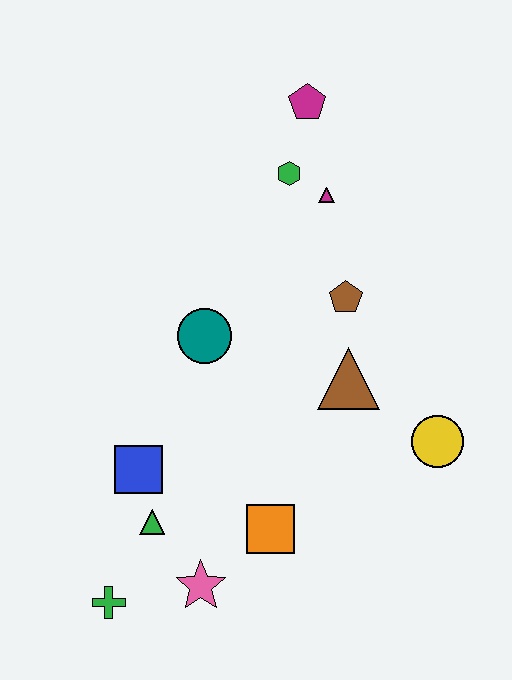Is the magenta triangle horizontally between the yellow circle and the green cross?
Yes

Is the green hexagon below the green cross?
No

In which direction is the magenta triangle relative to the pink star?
The magenta triangle is above the pink star.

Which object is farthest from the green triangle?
The magenta pentagon is farthest from the green triangle.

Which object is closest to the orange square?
The pink star is closest to the orange square.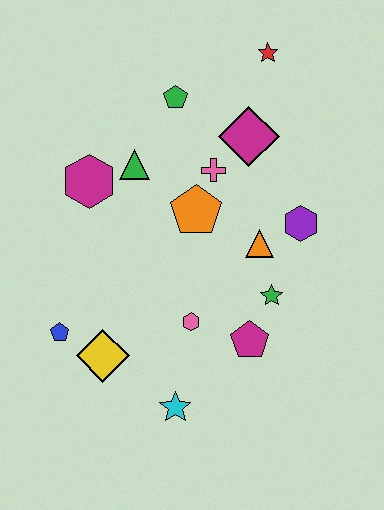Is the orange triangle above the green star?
Yes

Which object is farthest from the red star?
The cyan star is farthest from the red star.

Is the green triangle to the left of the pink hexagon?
Yes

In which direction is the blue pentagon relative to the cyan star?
The blue pentagon is to the left of the cyan star.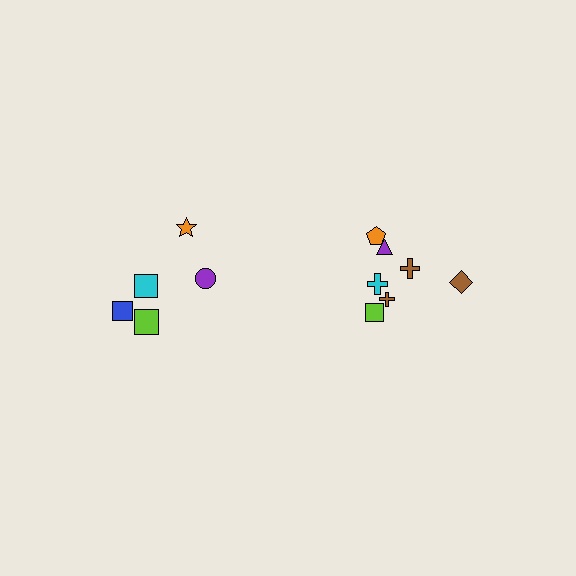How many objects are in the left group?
There are 5 objects.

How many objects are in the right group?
There are 7 objects.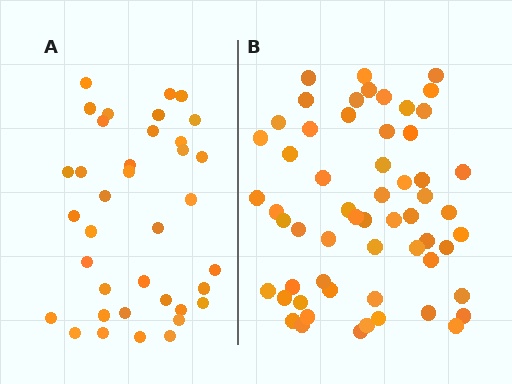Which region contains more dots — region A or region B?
Region B (the right region) has more dots.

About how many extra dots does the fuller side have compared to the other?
Region B has approximately 20 more dots than region A.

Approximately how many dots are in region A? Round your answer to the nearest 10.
About 40 dots. (The exact count is 37, which rounds to 40.)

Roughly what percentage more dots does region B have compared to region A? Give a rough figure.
About 55% more.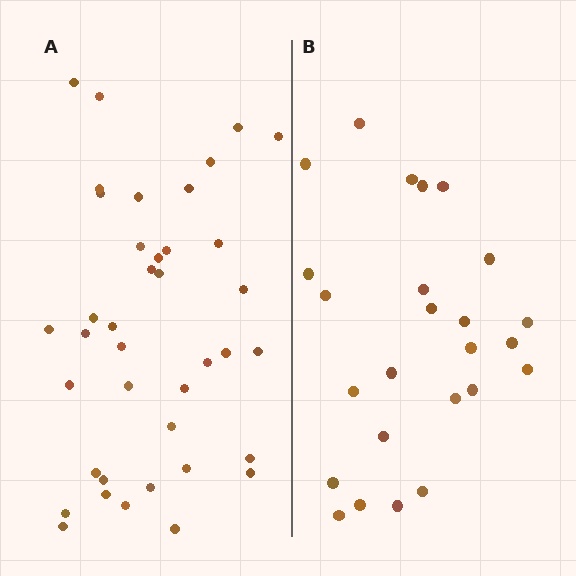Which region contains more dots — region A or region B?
Region A (the left region) has more dots.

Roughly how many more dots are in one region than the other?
Region A has approximately 15 more dots than region B.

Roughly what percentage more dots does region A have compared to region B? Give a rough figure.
About 55% more.